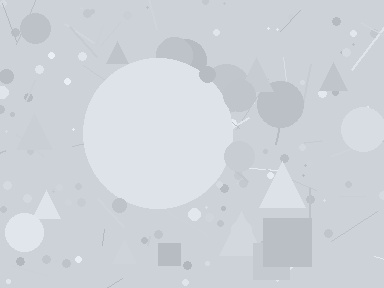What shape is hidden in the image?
A circle is hidden in the image.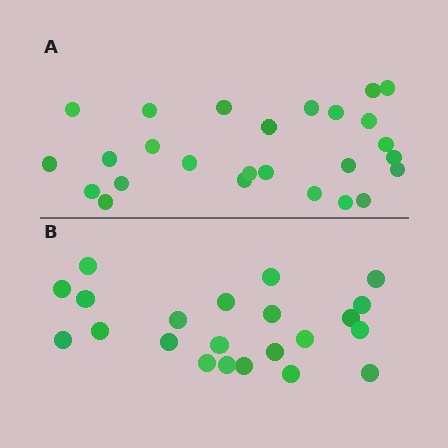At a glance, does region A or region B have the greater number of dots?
Region A (the top region) has more dots.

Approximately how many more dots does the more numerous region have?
Region A has about 4 more dots than region B.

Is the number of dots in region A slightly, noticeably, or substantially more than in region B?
Region A has only slightly more — the two regions are fairly close. The ratio is roughly 1.2 to 1.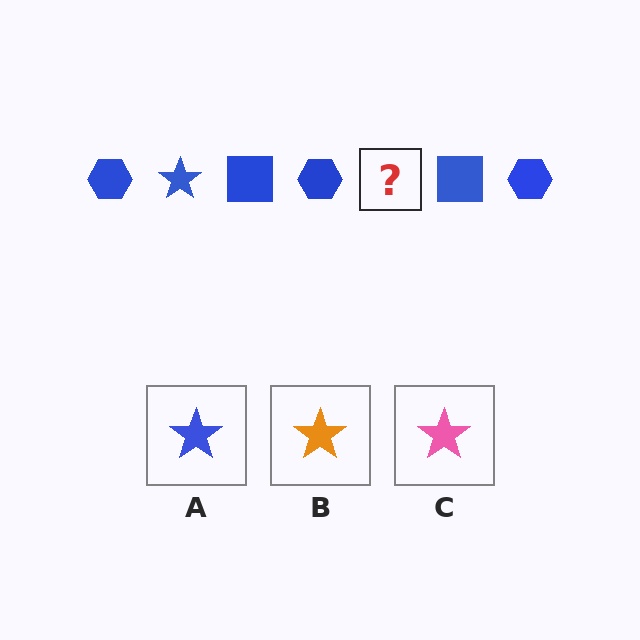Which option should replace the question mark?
Option A.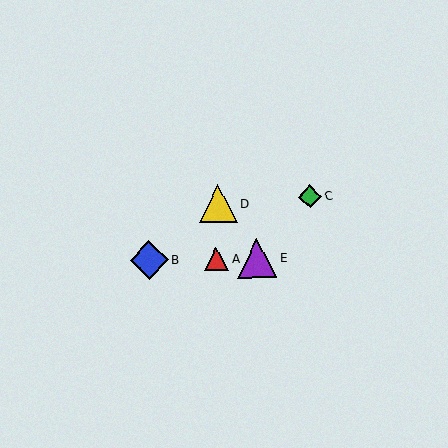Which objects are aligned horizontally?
Objects A, B, E are aligned horizontally.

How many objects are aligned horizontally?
3 objects (A, B, E) are aligned horizontally.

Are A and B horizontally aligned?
Yes, both are at y≈259.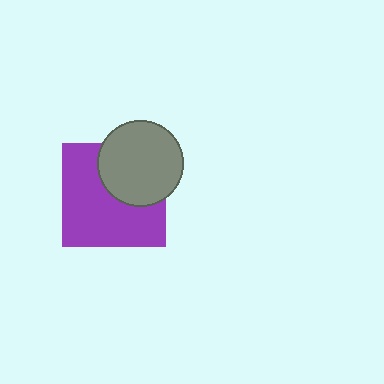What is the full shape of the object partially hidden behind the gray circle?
The partially hidden object is a purple square.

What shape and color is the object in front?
The object in front is a gray circle.